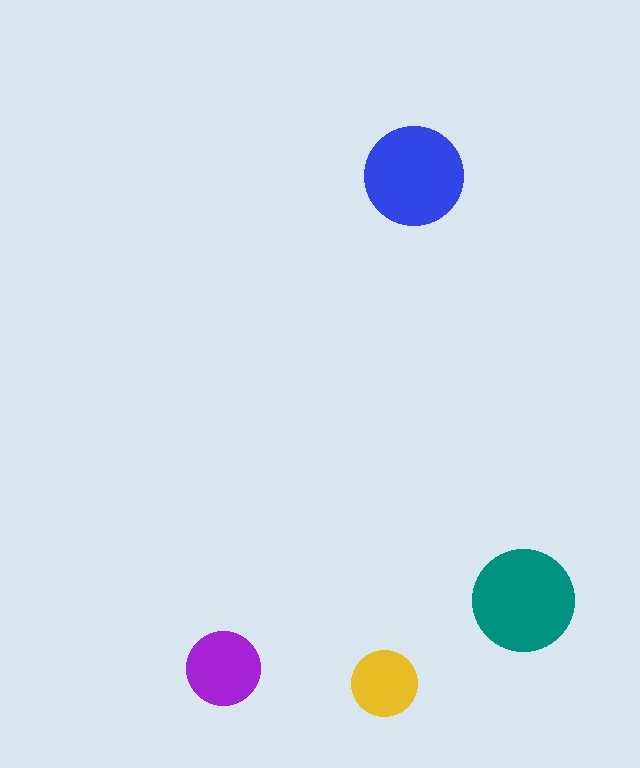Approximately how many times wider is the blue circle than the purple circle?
About 1.5 times wider.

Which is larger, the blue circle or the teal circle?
The teal one.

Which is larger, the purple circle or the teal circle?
The teal one.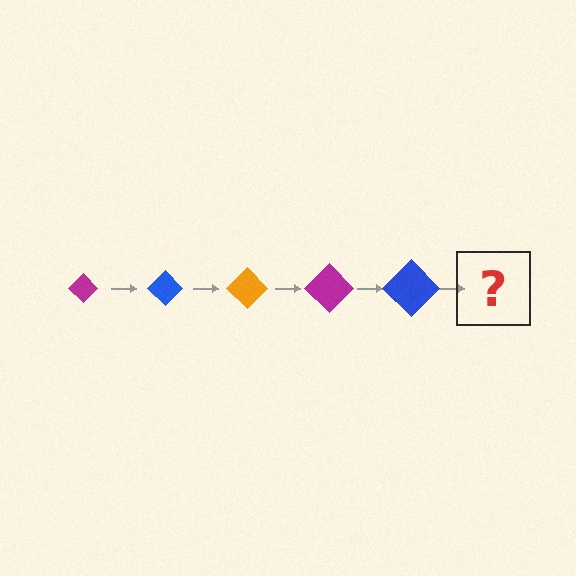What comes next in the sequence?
The next element should be an orange diamond, larger than the previous one.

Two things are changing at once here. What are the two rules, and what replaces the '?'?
The two rules are that the diamond grows larger each step and the color cycles through magenta, blue, and orange. The '?' should be an orange diamond, larger than the previous one.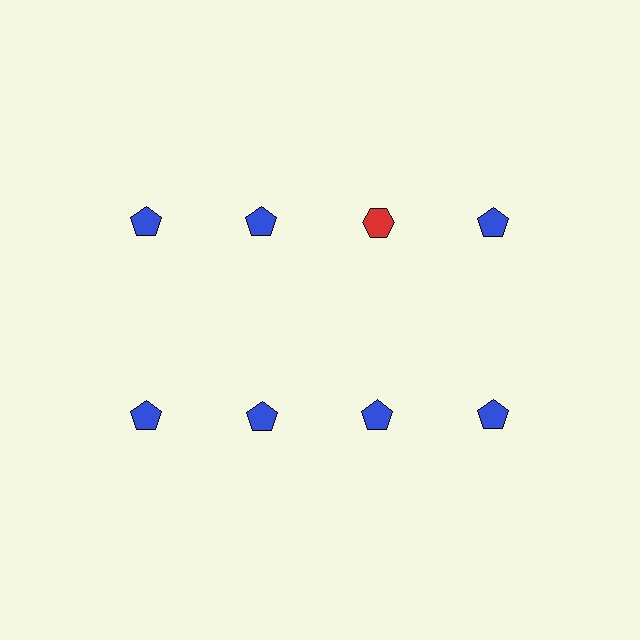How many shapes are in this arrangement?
There are 8 shapes arranged in a grid pattern.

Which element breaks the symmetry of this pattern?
The red hexagon in the top row, center column breaks the symmetry. All other shapes are blue pentagons.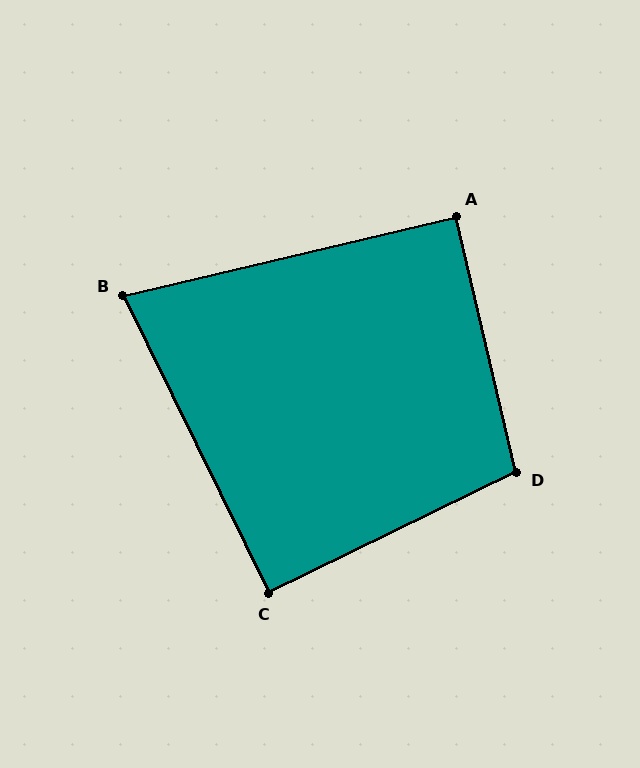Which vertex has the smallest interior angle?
B, at approximately 77 degrees.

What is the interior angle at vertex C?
Approximately 90 degrees (approximately right).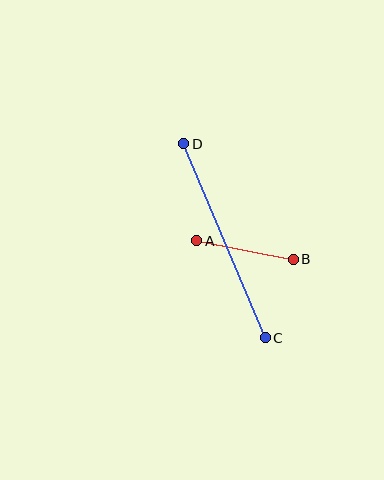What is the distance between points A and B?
The distance is approximately 99 pixels.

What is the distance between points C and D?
The distance is approximately 210 pixels.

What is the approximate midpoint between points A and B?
The midpoint is at approximately (245, 250) pixels.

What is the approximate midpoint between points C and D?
The midpoint is at approximately (225, 241) pixels.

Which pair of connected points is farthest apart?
Points C and D are farthest apart.